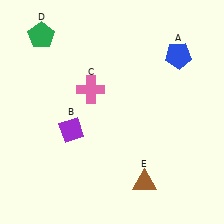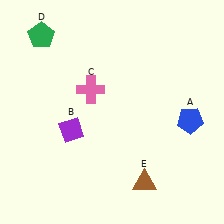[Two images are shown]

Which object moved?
The blue pentagon (A) moved down.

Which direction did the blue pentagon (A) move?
The blue pentagon (A) moved down.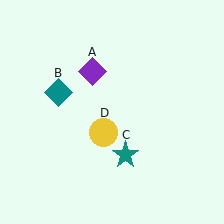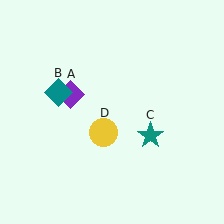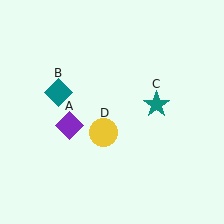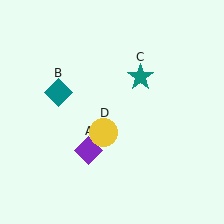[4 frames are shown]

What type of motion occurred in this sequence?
The purple diamond (object A), teal star (object C) rotated counterclockwise around the center of the scene.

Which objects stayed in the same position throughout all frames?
Teal diamond (object B) and yellow circle (object D) remained stationary.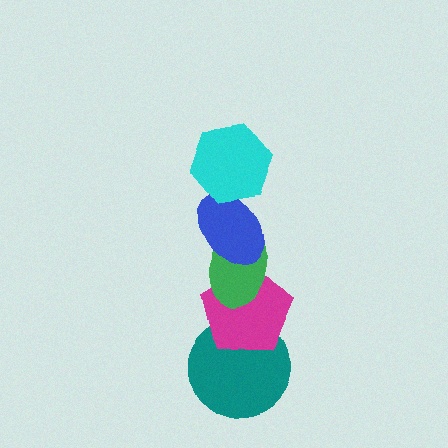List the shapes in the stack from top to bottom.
From top to bottom: the cyan hexagon, the blue ellipse, the green ellipse, the magenta pentagon, the teal circle.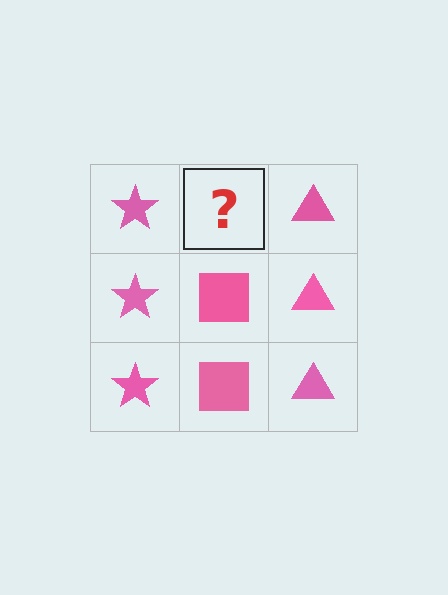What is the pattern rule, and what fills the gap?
The rule is that each column has a consistent shape. The gap should be filled with a pink square.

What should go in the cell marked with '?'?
The missing cell should contain a pink square.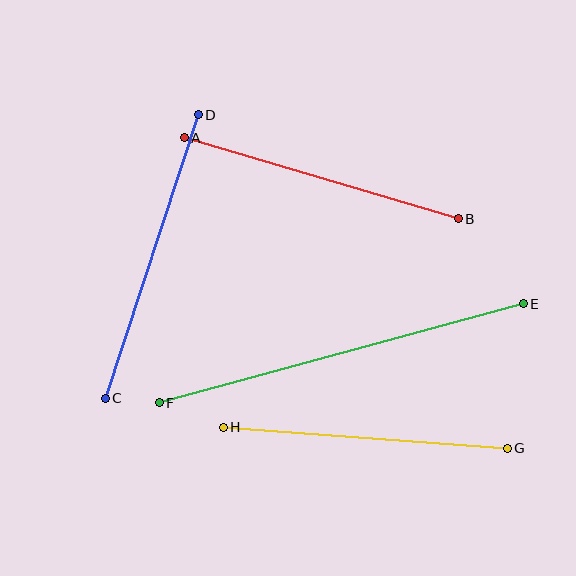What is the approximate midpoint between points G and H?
The midpoint is at approximately (365, 438) pixels.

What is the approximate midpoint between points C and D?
The midpoint is at approximately (152, 256) pixels.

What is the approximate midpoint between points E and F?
The midpoint is at approximately (341, 353) pixels.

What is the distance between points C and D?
The distance is approximately 298 pixels.